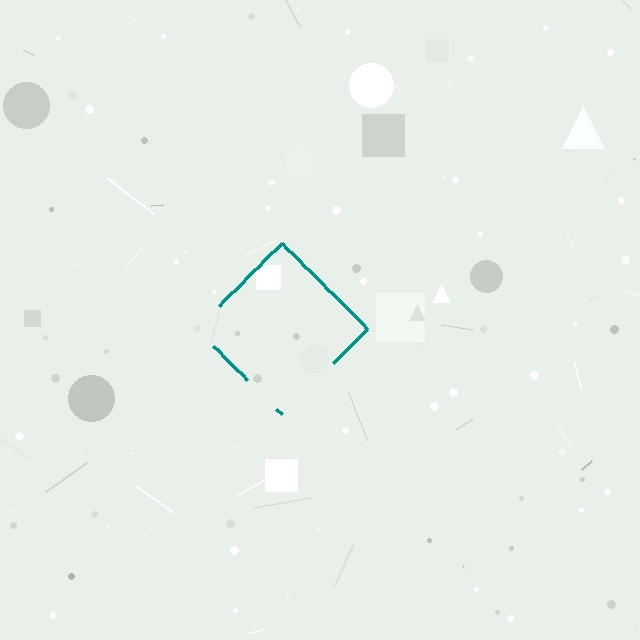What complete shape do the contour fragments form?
The contour fragments form a diamond.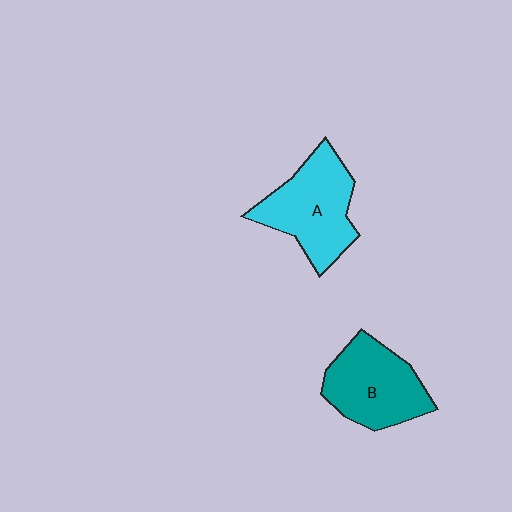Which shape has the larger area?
Shape A (cyan).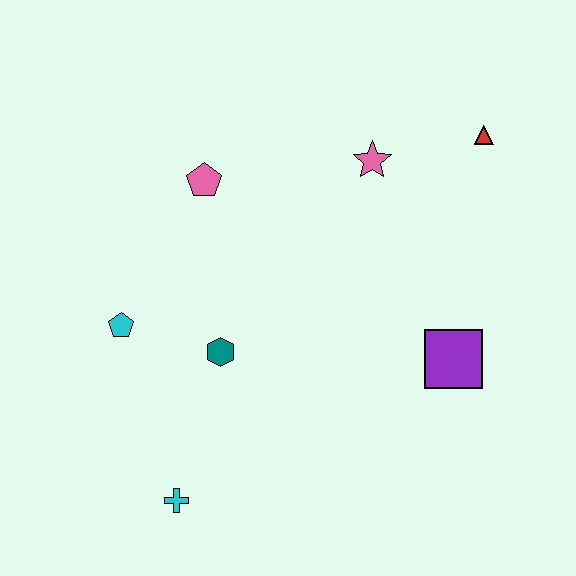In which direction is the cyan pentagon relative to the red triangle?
The cyan pentagon is to the left of the red triangle.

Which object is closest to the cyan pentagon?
The teal hexagon is closest to the cyan pentagon.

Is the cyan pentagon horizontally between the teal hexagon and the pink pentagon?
No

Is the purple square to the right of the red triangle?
No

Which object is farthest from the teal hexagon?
The red triangle is farthest from the teal hexagon.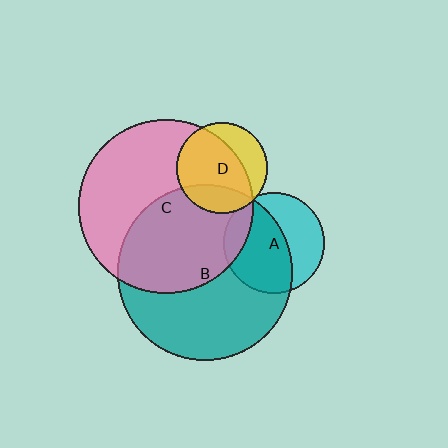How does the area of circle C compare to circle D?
Approximately 3.6 times.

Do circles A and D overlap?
Yes.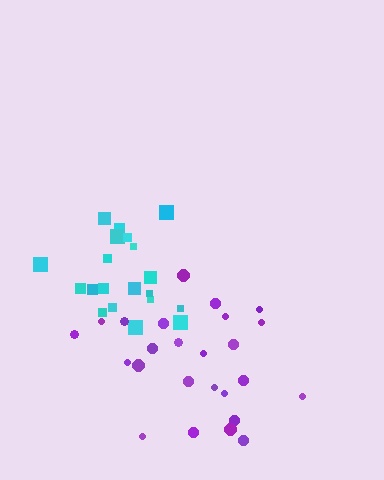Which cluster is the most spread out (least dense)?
Purple.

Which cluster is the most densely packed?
Cyan.